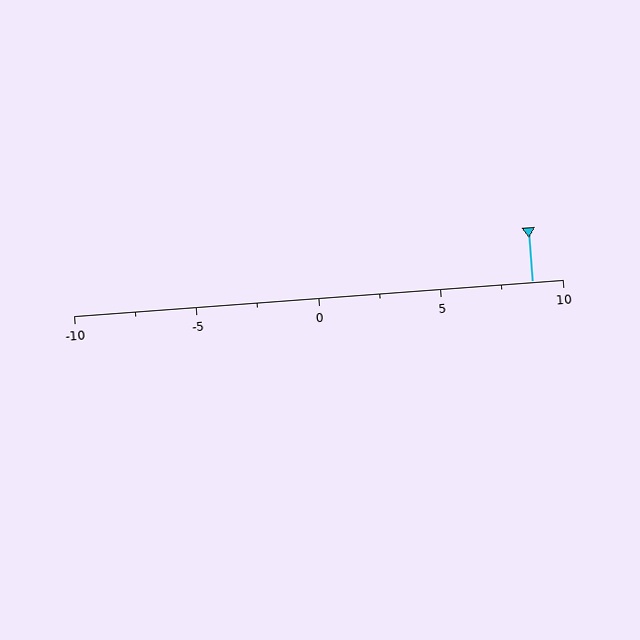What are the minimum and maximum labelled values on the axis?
The axis runs from -10 to 10.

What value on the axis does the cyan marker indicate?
The marker indicates approximately 8.8.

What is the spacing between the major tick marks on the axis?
The major ticks are spaced 5 apart.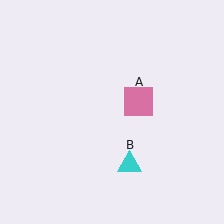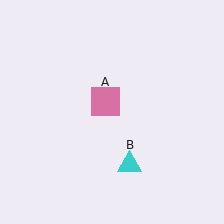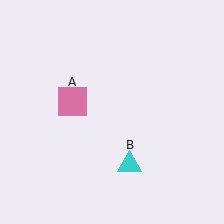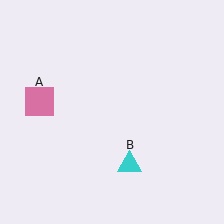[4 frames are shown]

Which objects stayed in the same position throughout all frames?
Cyan triangle (object B) remained stationary.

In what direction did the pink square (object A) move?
The pink square (object A) moved left.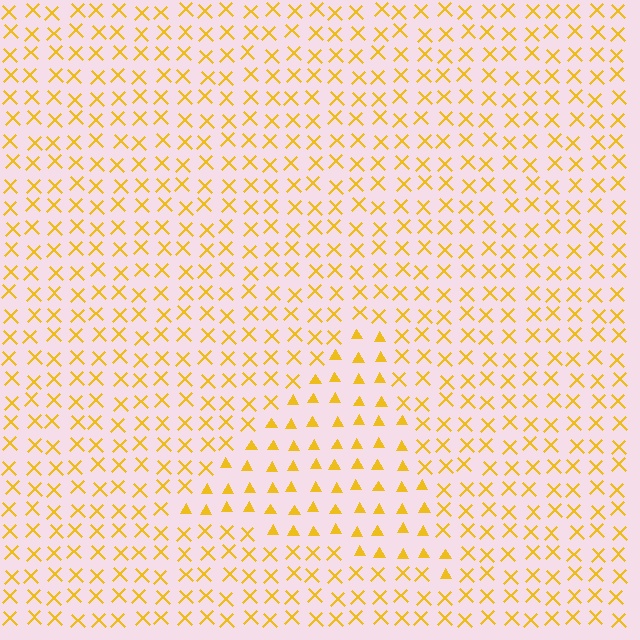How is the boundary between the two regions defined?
The boundary is defined by a change in element shape: triangles inside vs. X marks outside. All elements share the same color and spacing.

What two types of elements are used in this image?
The image uses triangles inside the triangle region and X marks outside it.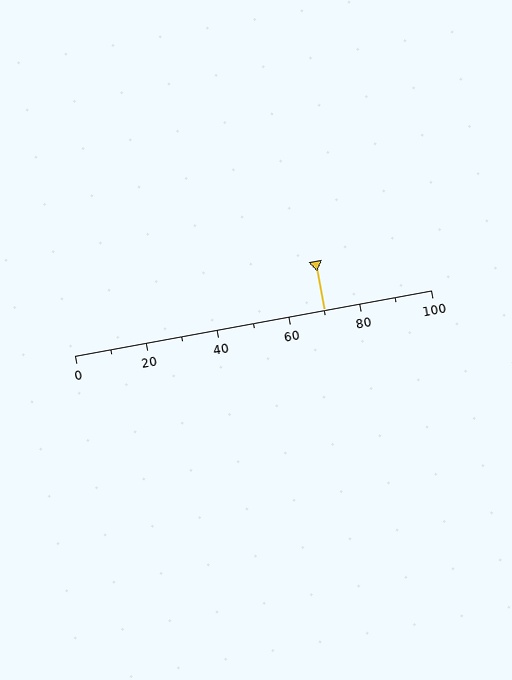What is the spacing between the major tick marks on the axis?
The major ticks are spaced 20 apart.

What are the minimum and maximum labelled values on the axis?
The axis runs from 0 to 100.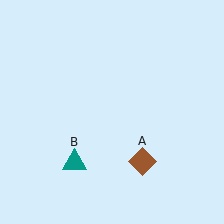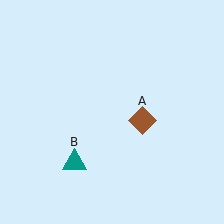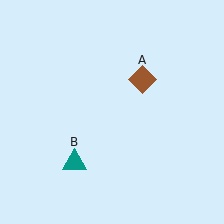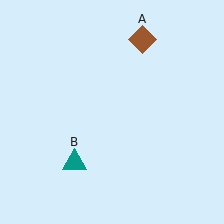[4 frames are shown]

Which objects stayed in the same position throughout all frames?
Teal triangle (object B) remained stationary.